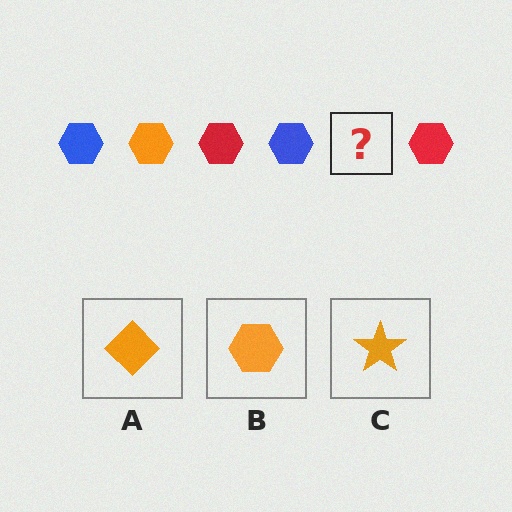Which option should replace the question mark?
Option B.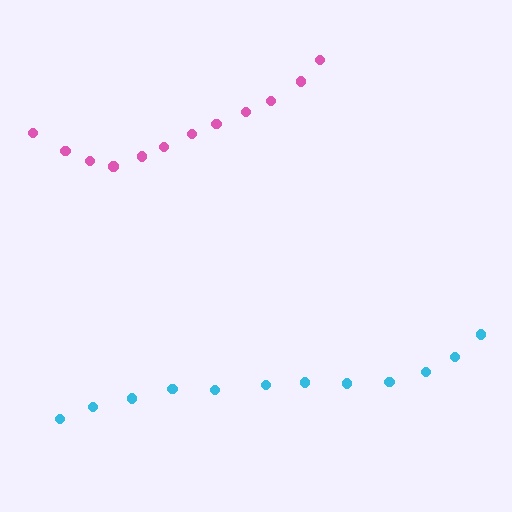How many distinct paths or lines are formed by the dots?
There are 2 distinct paths.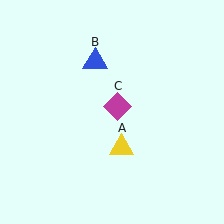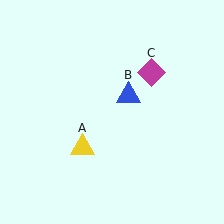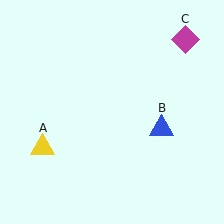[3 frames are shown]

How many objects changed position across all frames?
3 objects changed position: yellow triangle (object A), blue triangle (object B), magenta diamond (object C).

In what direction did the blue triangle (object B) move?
The blue triangle (object B) moved down and to the right.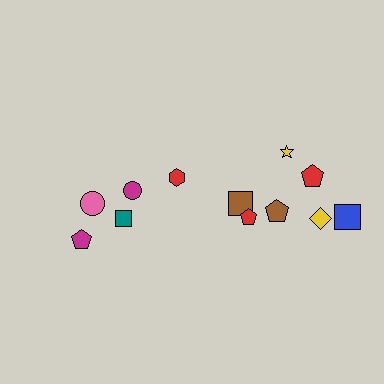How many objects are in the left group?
There are 5 objects.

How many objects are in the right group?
There are 7 objects.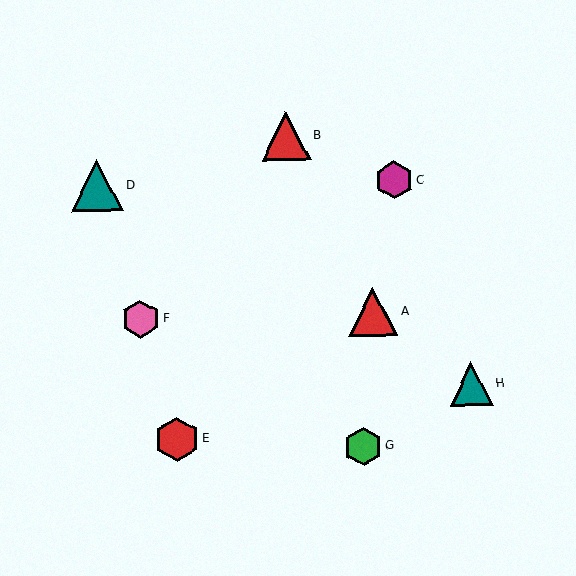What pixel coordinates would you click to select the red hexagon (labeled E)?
Click at (177, 439) to select the red hexagon E.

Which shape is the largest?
The teal triangle (labeled D) is the largest.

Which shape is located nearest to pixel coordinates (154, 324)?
The pink hexagon (labeled F) at (140, 319) is nearest to that location.